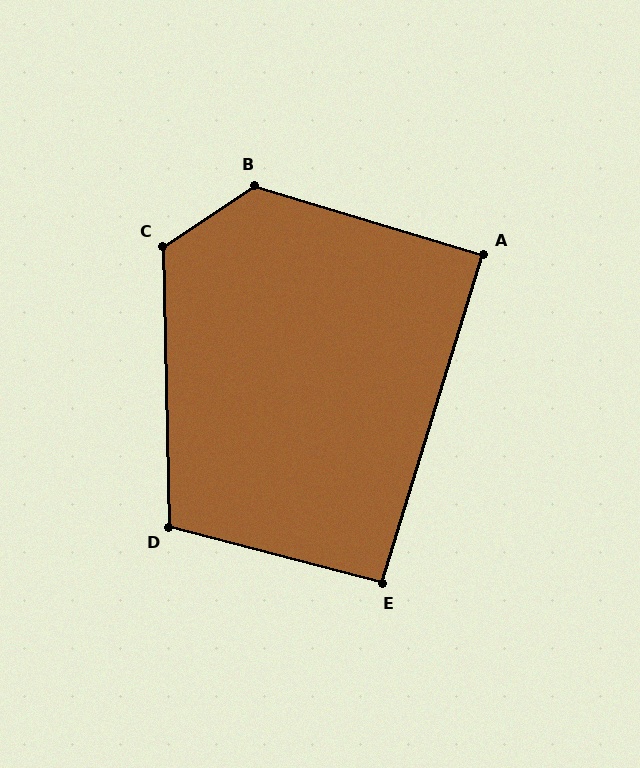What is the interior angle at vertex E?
Approximately 93 degrees (approximately right).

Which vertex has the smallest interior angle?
A, at approximately 90 degrees.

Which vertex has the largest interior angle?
B, at approximately 130 degrees.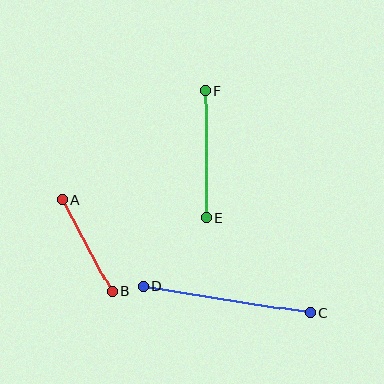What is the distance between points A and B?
The distance is approximately 105 pixels.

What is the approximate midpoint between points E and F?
The midpoint is at approximately (206, 154) pixels.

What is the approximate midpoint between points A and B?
The midpoint is at approximately (87, 246) pixels.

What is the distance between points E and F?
The distance is approximately 127 pixels.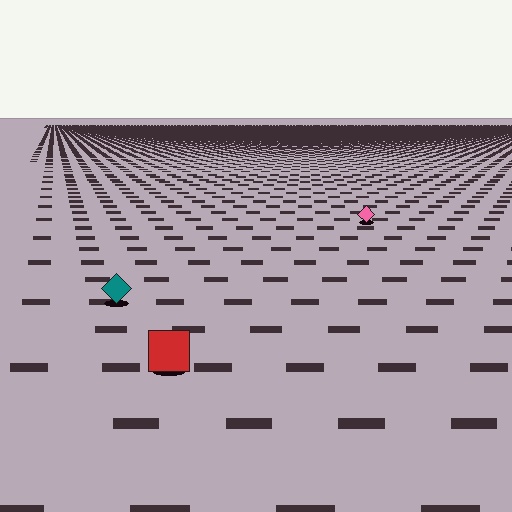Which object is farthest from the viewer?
The pink diamond is farthest from the viewer. It appears smaller and the ground texture around it is denser.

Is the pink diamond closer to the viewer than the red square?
No. The red square is closer — you can tell from the texture gradient: the ground texture is coarser near it.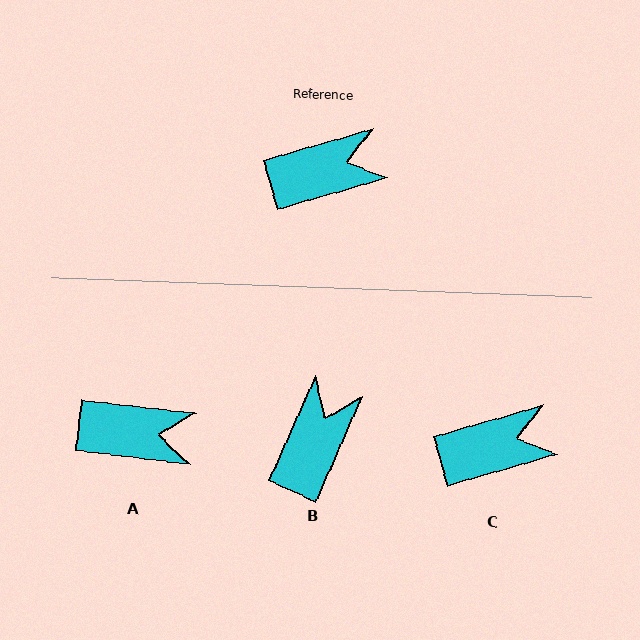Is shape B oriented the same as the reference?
No, it is off by about 50 degrees.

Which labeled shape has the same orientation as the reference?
C.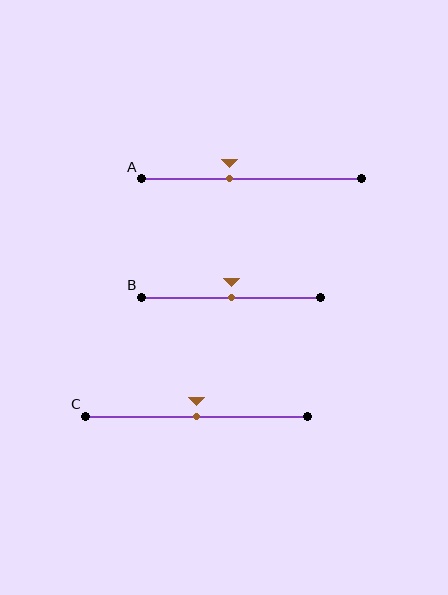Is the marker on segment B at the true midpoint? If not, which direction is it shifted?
Yes, the marker on segment B is at the true midpoint.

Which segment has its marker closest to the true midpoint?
Segment B has its marker closest to the true midpoint.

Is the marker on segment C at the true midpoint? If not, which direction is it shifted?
Yes, the marker on segment C is at the true midpoint.